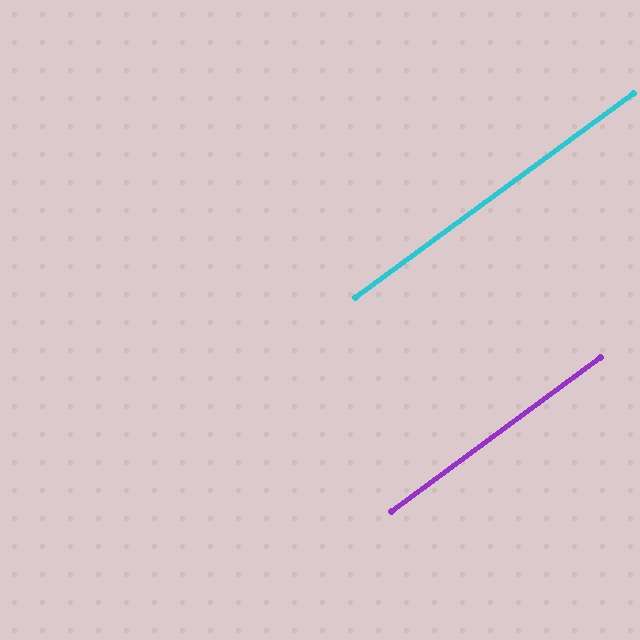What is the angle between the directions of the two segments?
Approximately 0 degrees.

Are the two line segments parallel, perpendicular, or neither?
Parallel — their directions differ by only 0.2°.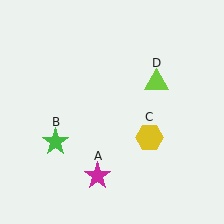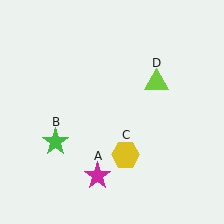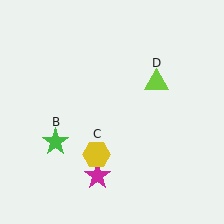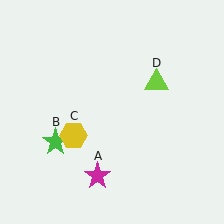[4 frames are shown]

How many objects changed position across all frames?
1 object changed position: yellow hexagon (object C).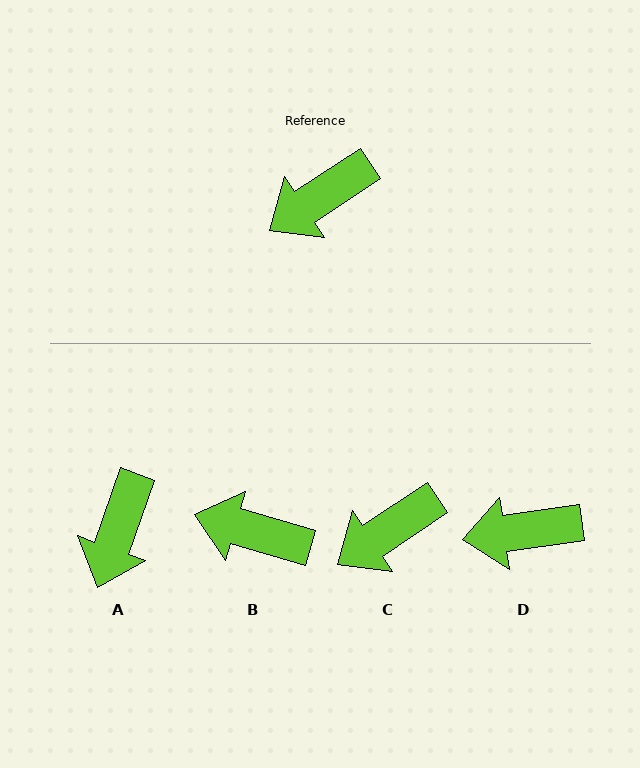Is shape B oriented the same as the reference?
No, it is off by about 50 degrees.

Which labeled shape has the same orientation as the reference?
C.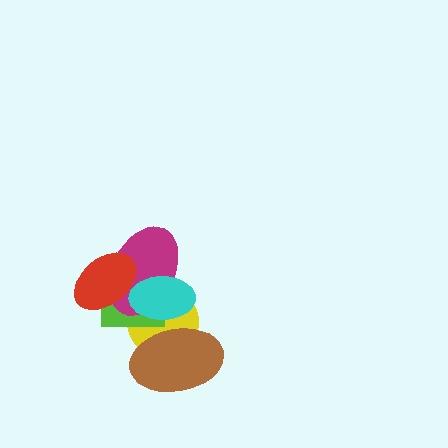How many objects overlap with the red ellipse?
3 objects overlap with the red ellipse.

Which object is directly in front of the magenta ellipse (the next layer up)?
The cyan ellipse is directly in front of the magenta ellipse.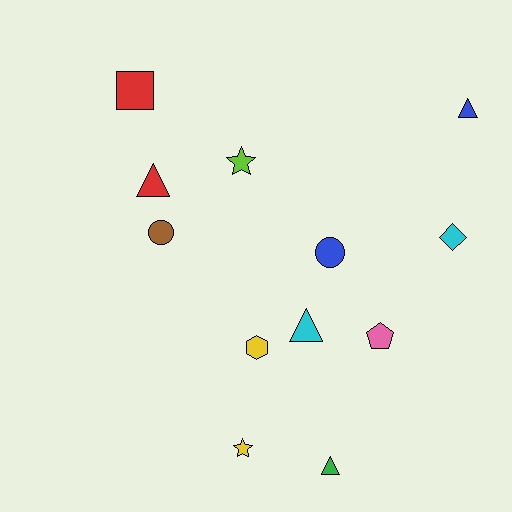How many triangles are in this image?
There are 4 triangles.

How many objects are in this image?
There are 12 objects.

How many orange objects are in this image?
There are no orange objects.